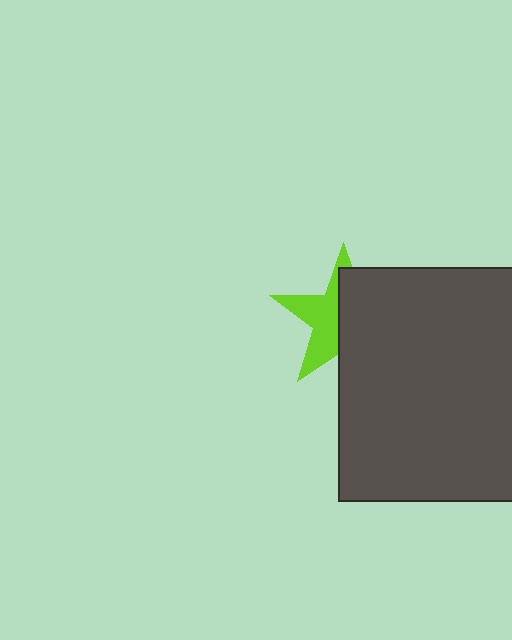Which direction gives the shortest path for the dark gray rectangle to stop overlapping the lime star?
Moving right gives the shortest separation.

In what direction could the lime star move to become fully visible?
The lime star could move left. That would shift it out from behind the dark gray rectangle entirely.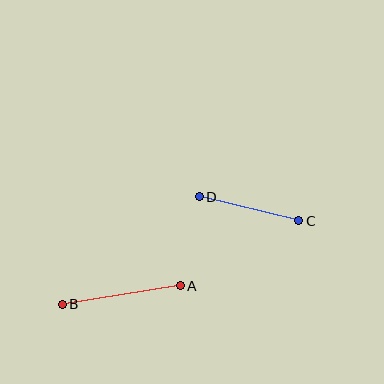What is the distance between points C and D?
The distance is approximately 102 pixels.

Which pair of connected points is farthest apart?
Points A and B are farthest apart.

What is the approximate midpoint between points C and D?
The midpoint is at approximately (249, 209) pixels.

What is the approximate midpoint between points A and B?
The midpoint is at approximately (121, 295) pixels.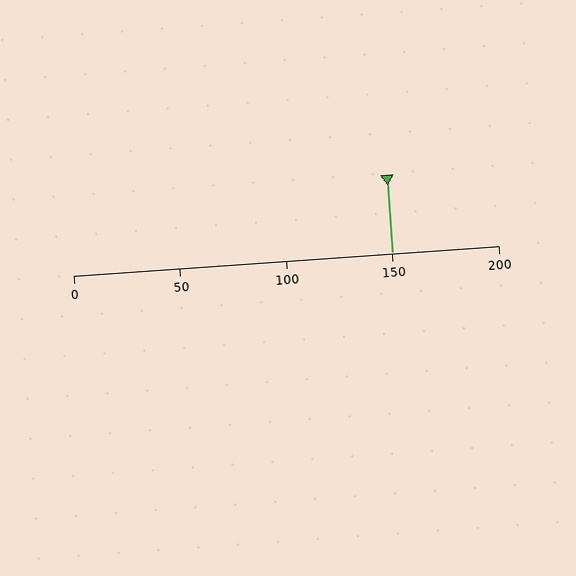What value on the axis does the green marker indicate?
The marker indicates approximately 150.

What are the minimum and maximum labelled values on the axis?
The axis runs from 0 to 200.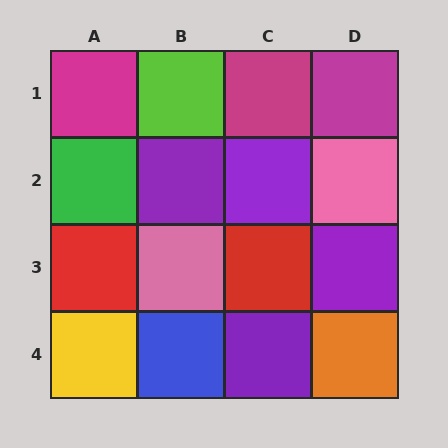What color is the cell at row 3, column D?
Purple.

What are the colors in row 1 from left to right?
Magenta, lime, magenta, magenta.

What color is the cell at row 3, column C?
Red.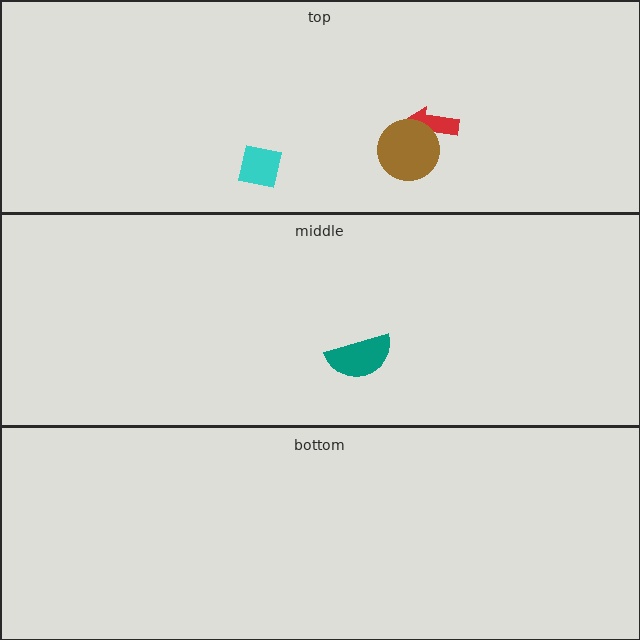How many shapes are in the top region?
3.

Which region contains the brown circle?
The top region.